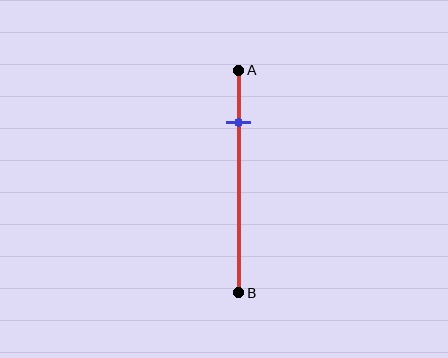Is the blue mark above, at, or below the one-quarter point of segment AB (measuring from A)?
The blue mark is approximately at the one-quarter point of segment AB.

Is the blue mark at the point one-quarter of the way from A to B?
Yes, the mark is approximately at the one-quarter point.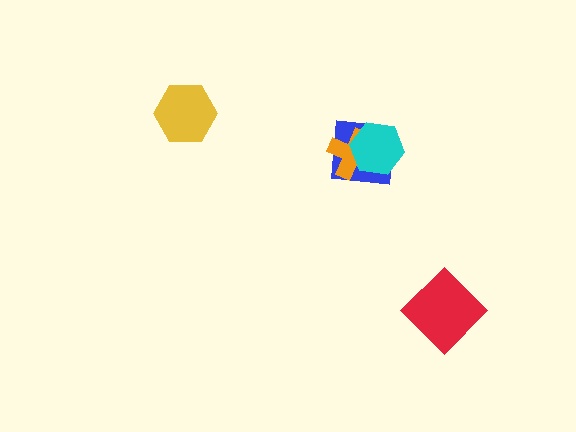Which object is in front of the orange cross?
The cyan hexagon is in front of the orange cross.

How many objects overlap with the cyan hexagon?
2 objects overlap with the cyan hexagon.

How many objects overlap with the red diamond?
0 objects overlap with the red diamond.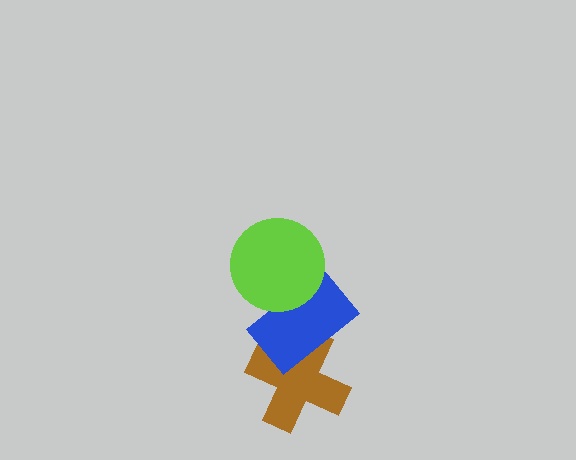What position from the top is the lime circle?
The lime circle is 1st from the top.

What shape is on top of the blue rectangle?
The lime circle is on top of the blue rectangle.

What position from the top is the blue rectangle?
The blue rectangle is 2nd from the top.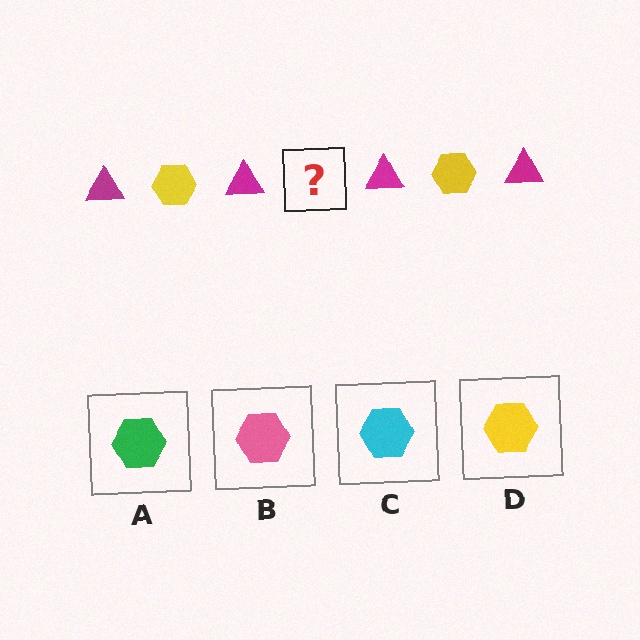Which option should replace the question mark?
Option D.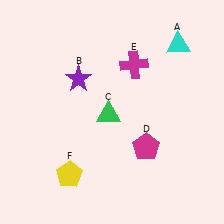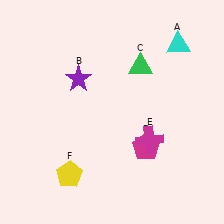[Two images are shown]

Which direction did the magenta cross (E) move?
The magenta cross (E) moved down.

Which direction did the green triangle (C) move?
The green triangle (C) moved up.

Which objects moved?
The objects that moved are: the green triangle (C), the magenta cross (E).